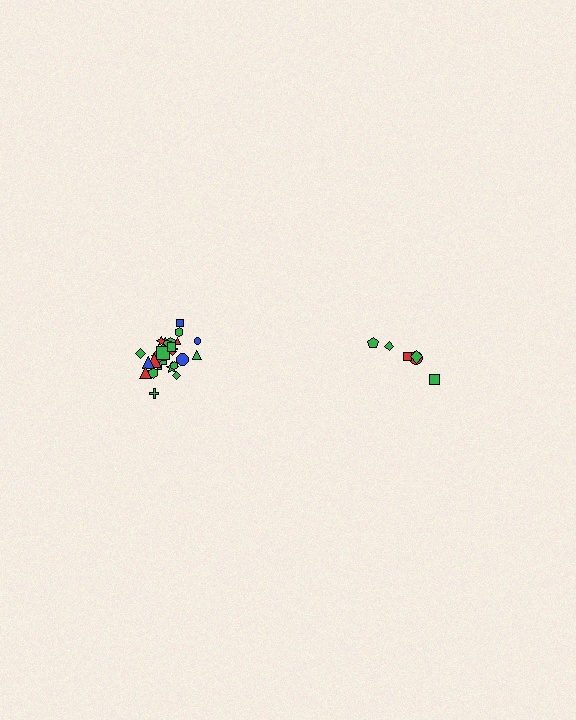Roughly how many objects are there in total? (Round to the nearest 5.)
Roughly 30 objects in total.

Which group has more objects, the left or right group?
The left group.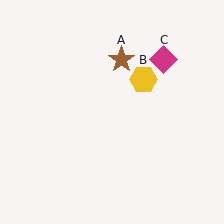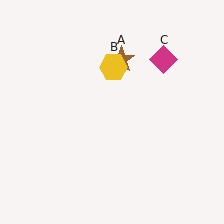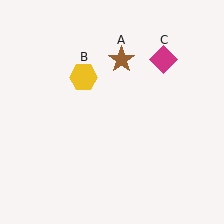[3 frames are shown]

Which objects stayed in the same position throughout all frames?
Brown star (object A) and magenta diamond (object C) remained stationary.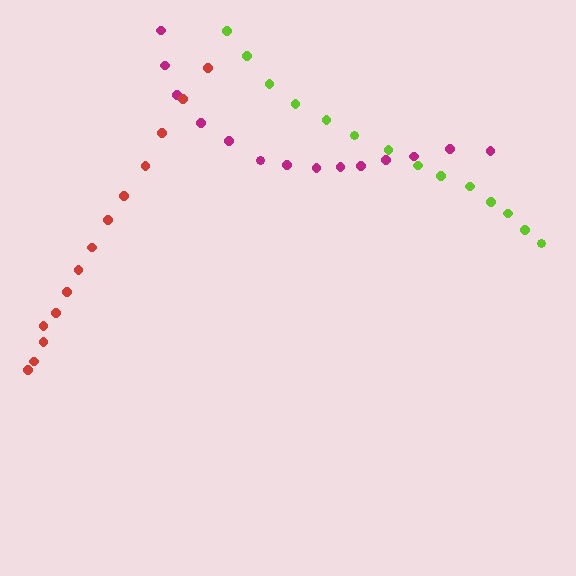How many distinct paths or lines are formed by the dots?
There are 3 distinct paths.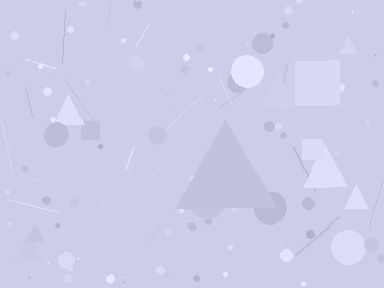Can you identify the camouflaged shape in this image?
The camouflaged shape is a triangle.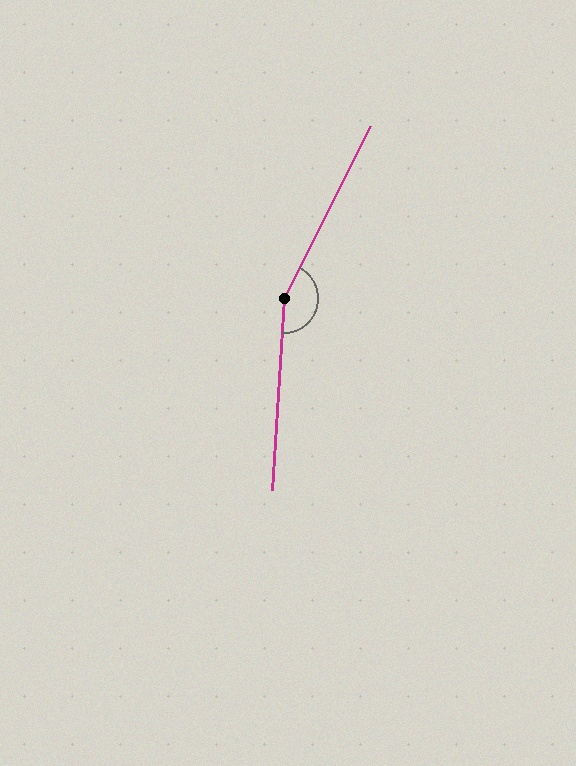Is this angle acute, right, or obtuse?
It is obtuse.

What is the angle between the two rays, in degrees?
Approximately 157 degrees.